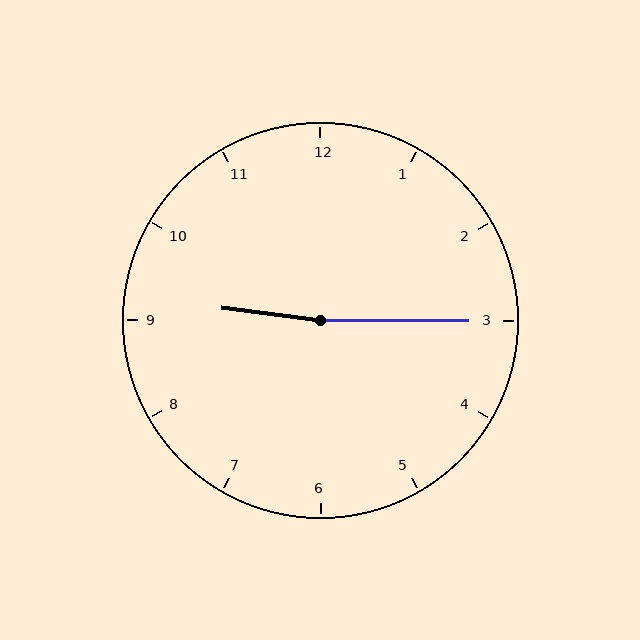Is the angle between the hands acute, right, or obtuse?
It is obtuse.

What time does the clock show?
9:15.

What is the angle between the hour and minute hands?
Approximately 172 degrees.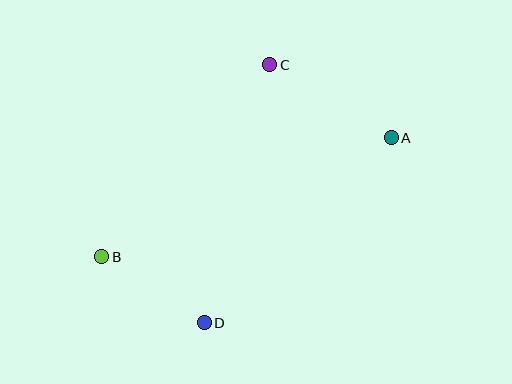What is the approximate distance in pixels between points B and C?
The distance between B and C is approximately 255 pixels.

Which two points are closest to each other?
Points B and D are closest to each other.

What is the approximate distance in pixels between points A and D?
The distance between A and D is approximately 263 pixels.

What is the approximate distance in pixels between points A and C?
The distance between A and C is approximately 142 pixels.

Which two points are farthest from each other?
Points A and B are farthest from each other.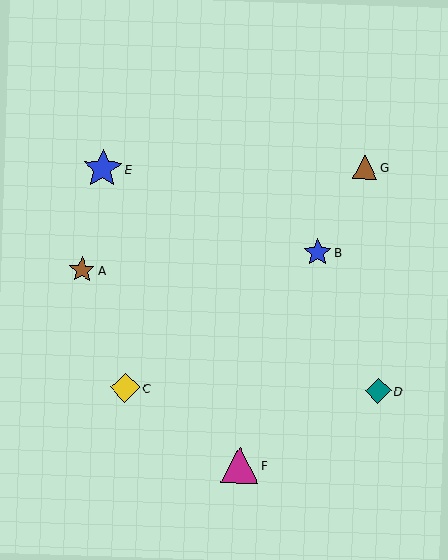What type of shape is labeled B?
Shape B is a blue star.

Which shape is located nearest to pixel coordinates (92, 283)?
The brown star (labeled A) at (82, 270) is nearest to that location.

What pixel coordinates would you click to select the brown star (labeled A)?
Click at (82, 270) to select the brown star A.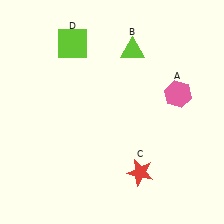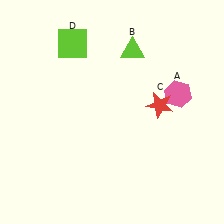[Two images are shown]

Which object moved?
The red star (C) moved up.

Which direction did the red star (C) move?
The red star (C) moved up.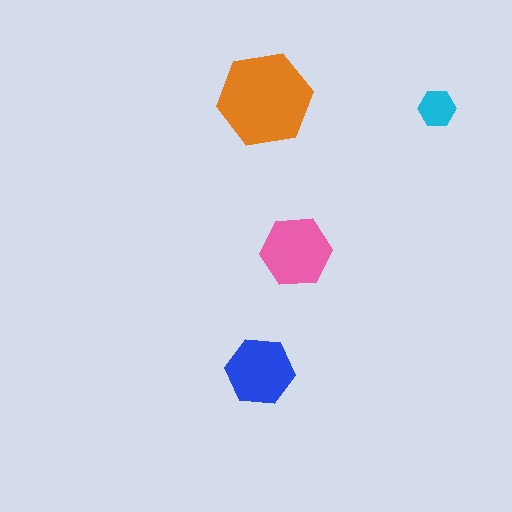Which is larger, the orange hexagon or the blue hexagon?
The orange one.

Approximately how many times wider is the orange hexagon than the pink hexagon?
About 1.5 times wider.